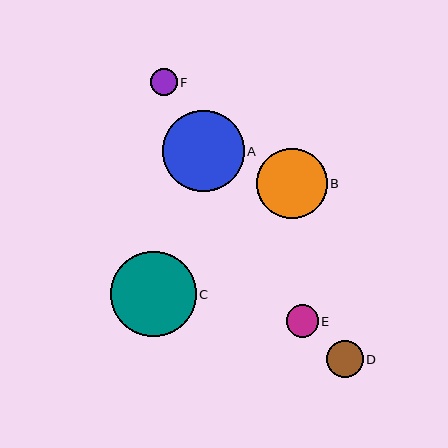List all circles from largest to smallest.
From largest to smallest: C, A, B, D, E, F.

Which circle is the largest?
Circle C is the largest with a size of approximately 85 pixels.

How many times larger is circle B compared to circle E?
Circle B is approximately 2.2 times the size of circle E.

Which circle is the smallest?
Circle F is the smallest with a size of approximately 27 pixels.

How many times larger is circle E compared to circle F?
Circle E is approximately 1.2 times the size of circle F.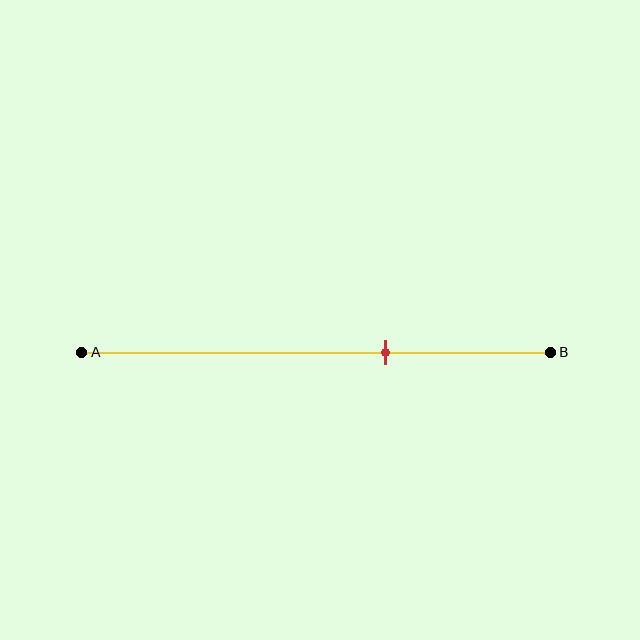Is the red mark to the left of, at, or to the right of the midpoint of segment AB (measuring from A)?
The red mark is to the right of the midpoint of segment AB.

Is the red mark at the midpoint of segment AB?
No, the mark is at about 65% from A, not at the 50% midpoint.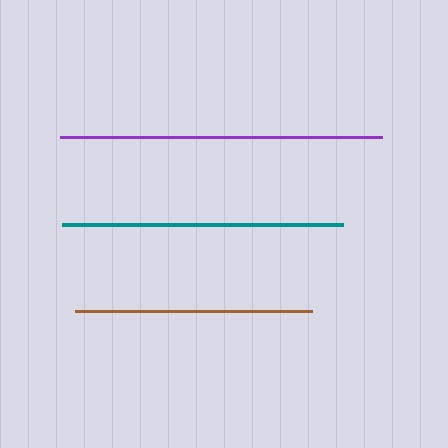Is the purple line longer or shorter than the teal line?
The purple line is longer than the teal line.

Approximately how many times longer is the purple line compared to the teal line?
The purple line is approximately 1.1 times the length of the teal line.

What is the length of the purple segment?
The purple segment is approximately 322 pixels long.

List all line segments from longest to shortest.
From longest to shortest: purple, teal, brown.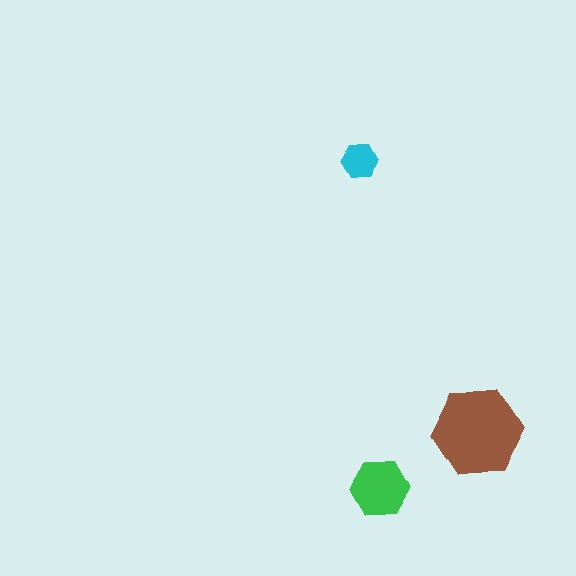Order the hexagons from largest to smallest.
the brown one, the green one, the cyan one.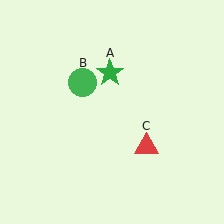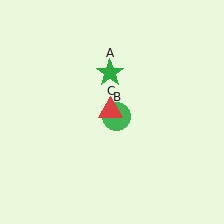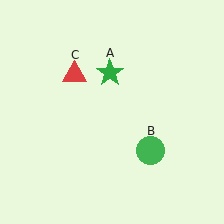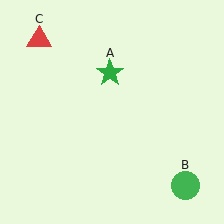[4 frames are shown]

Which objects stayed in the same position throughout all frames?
Green star (object A) remained stationary.